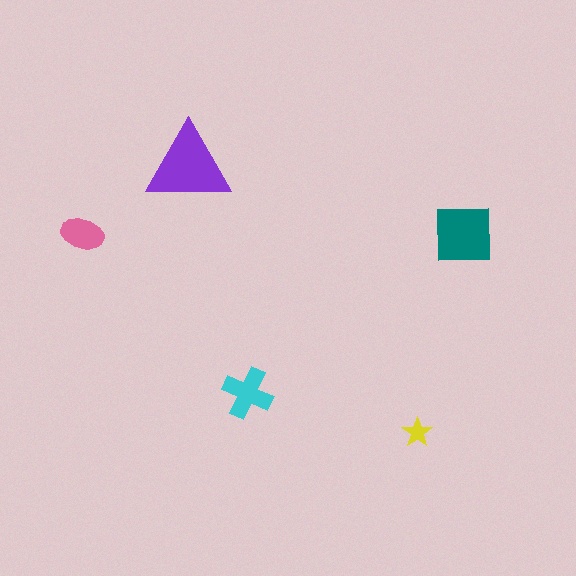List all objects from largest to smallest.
The purple triangle, the teal square, the cyan cross, the pink ellipse, the yellow star.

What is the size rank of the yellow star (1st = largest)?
5th.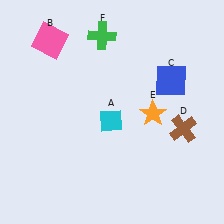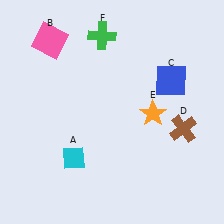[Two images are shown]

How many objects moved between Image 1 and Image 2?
1 object moved between the two images.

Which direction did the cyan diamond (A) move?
The cyan diamond (A) moved left.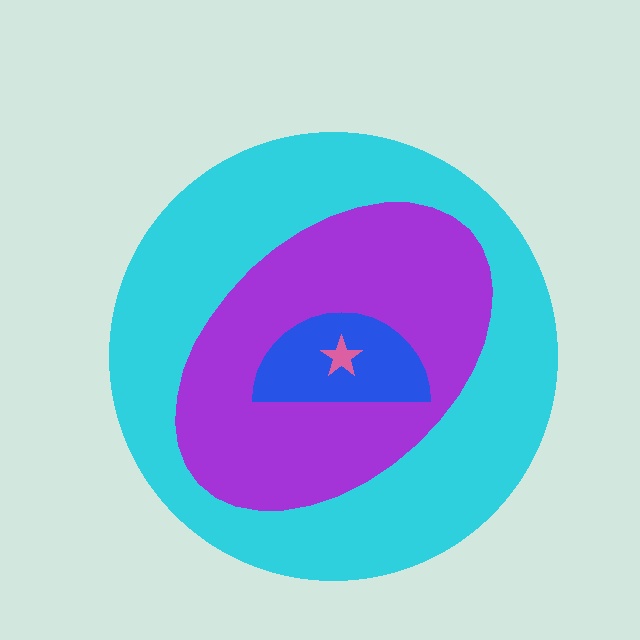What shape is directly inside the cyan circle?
The purple ellipse.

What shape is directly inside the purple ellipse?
The blue semicircle.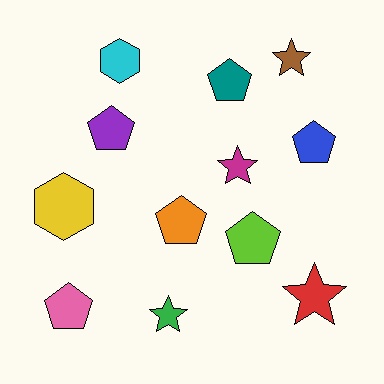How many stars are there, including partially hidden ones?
There are 4 stars.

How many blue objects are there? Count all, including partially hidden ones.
There is 1 blue object.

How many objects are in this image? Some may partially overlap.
There are 12 objects.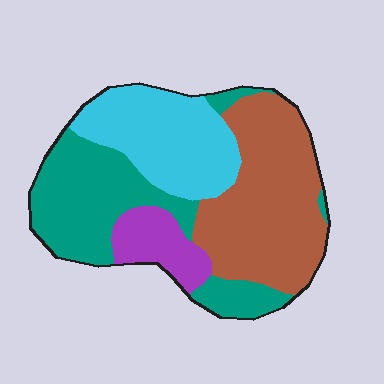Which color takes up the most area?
Brown, at roughly 35%.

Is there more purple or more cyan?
Cyan.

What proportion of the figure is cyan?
Cyan takes up about one quarter (1/4) of the figure.